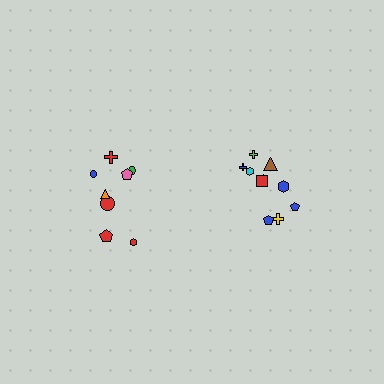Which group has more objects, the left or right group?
The right group.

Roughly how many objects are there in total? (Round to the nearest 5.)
Roughly 20 objects in total.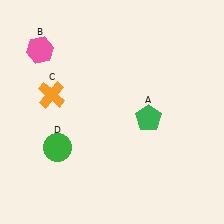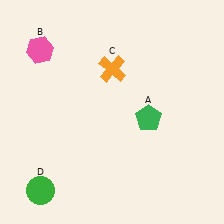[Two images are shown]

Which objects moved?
The objects that moved are: the orange cross (C), the green circle (D).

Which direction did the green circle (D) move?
The green circle (D) moved down.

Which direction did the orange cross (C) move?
The orange cross (C) moved right.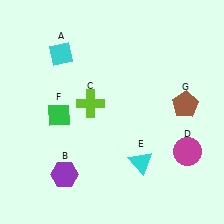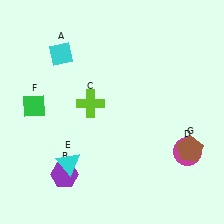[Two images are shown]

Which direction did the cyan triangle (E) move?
The cyan triangle (E) moved left.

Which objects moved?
The objects that moved are: the cyan triangle (E), the green diamond (F), the brown pentagon (G).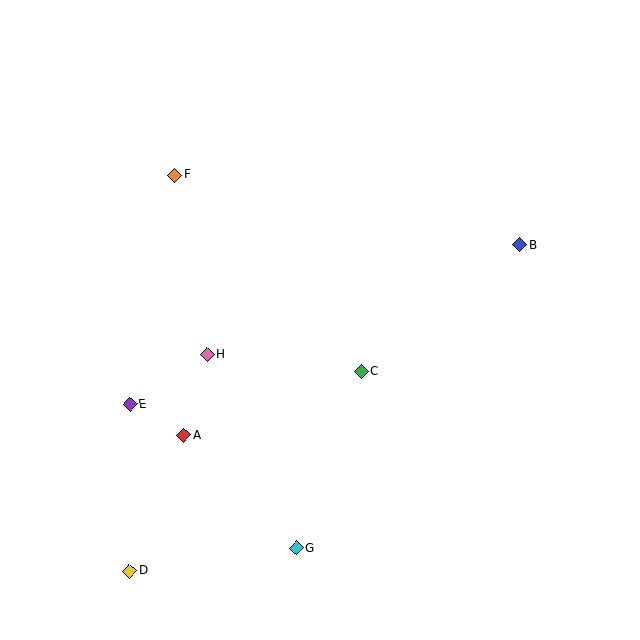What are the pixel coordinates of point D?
Point D is at (129, 571).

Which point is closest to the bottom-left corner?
Point D is closest to the bottom-left corner.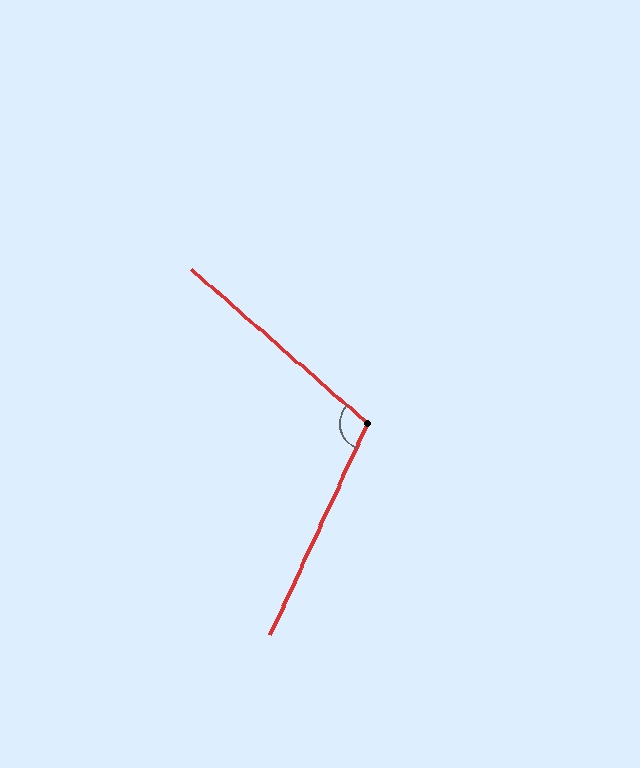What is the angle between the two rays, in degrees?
Approximately 106 degrees.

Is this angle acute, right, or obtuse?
It is obtuse.